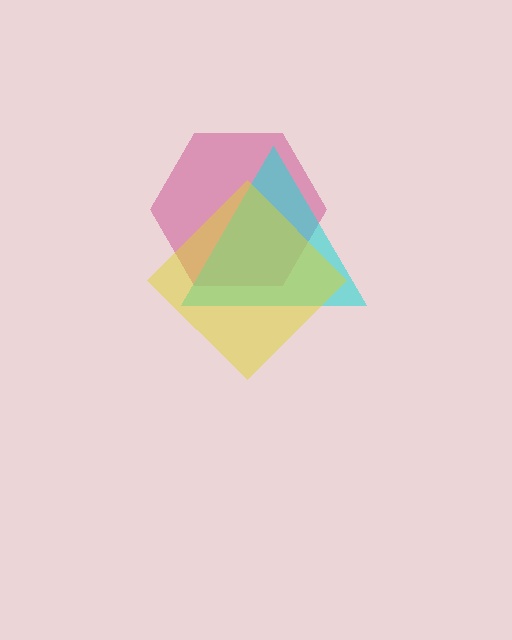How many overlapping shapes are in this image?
There are 3 overlapping shapes in the image.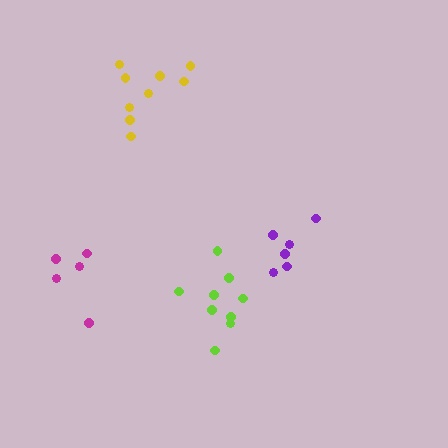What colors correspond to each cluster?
The clusters are colored: yellow, purple, lime, magenta.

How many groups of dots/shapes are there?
There are 4 groups.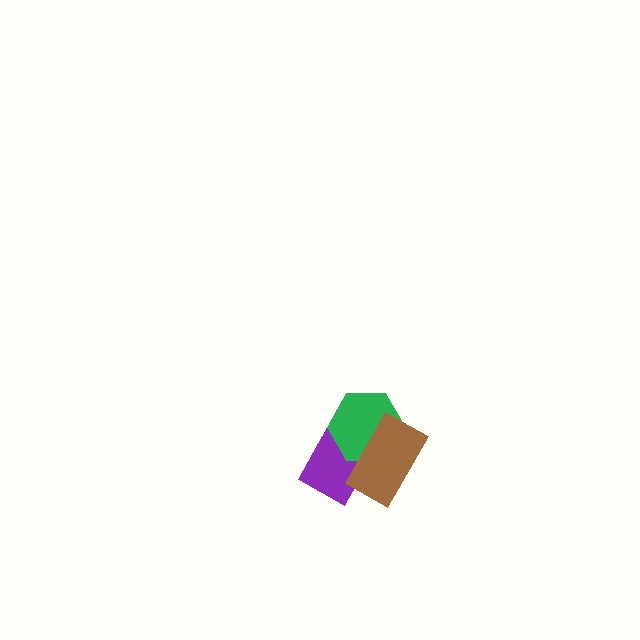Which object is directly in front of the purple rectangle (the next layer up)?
The green hexagon is directly in front of the purple rectangle.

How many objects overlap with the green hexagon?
2 objects overlap with the green hexagon.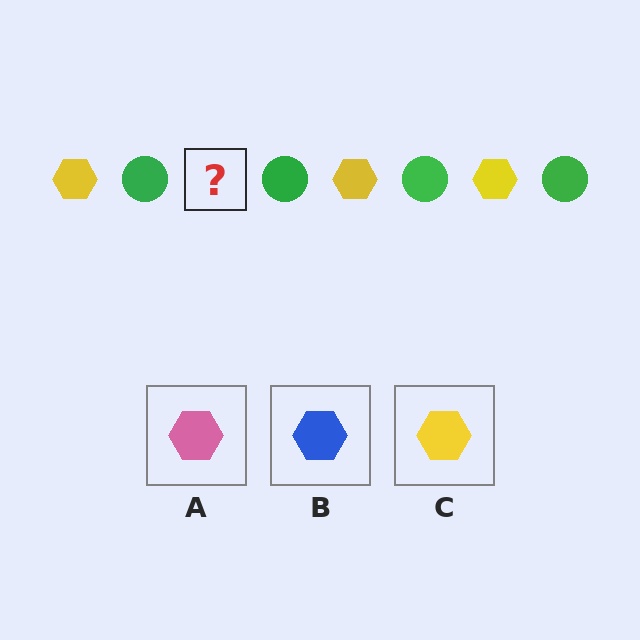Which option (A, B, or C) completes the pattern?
C.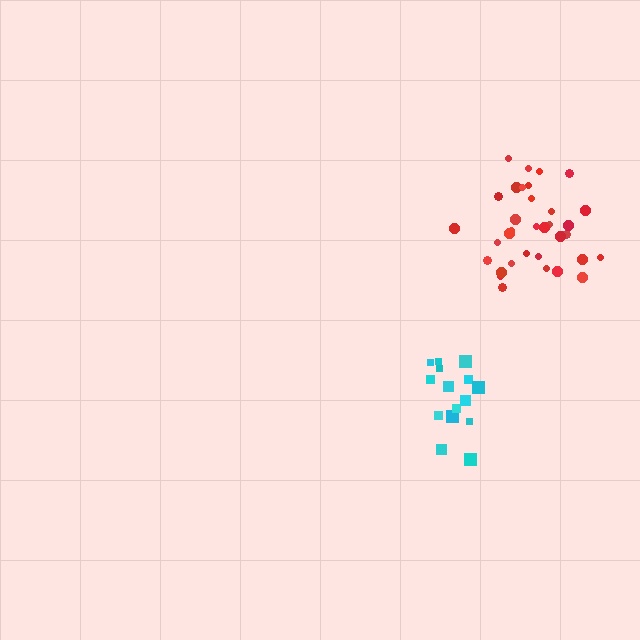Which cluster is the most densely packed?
Red.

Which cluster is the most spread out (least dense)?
Cyan.